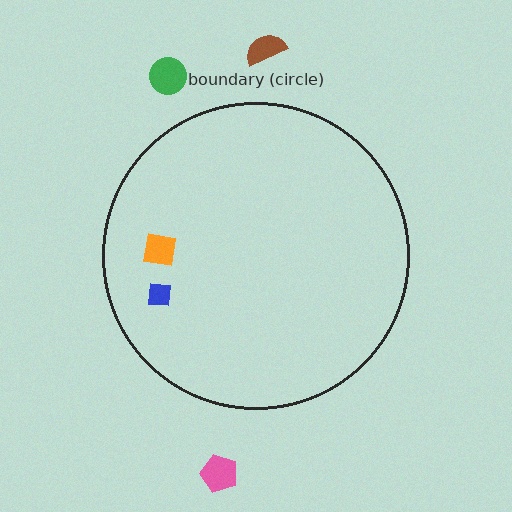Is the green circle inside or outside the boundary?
Outside.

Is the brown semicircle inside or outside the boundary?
Outside.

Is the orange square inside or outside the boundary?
Inside.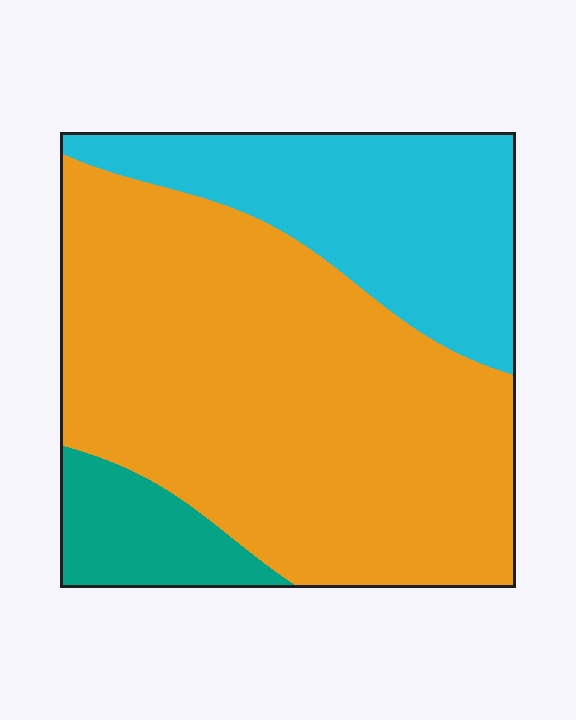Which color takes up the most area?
Orange, at roughly 65%.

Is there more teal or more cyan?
Cyan.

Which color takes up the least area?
Teal, at roughly 10%.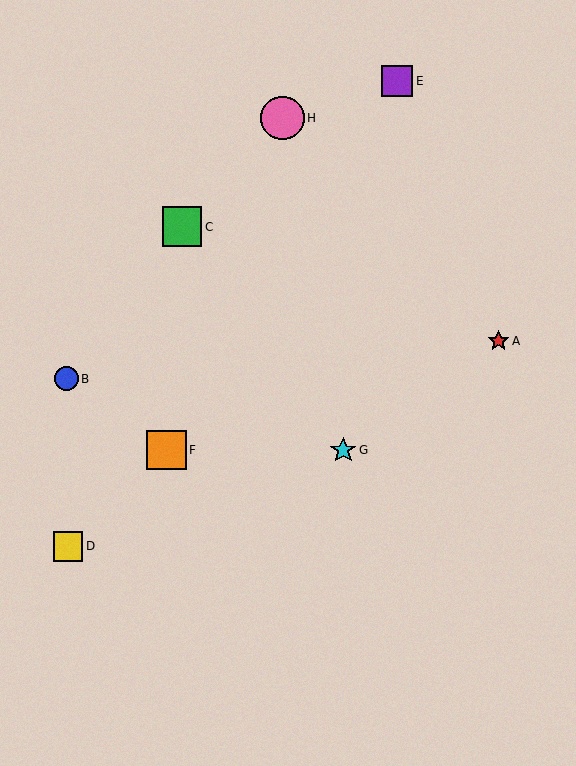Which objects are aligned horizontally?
Objects F, G are aligned horizontally.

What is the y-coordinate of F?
Object F is at y≈450.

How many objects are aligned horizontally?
2 objects (F, G) are aligned horizontally.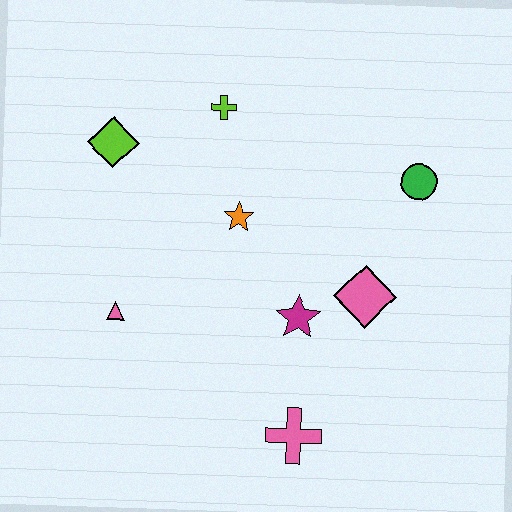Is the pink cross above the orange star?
No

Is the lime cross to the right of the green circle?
No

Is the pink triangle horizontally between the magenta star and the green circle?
No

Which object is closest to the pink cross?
The magenta star is closest to the pink cross.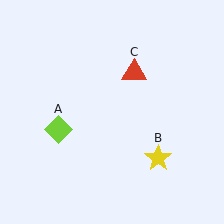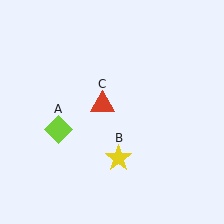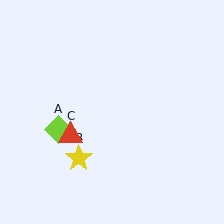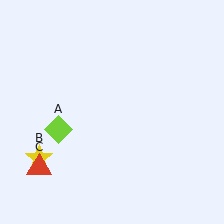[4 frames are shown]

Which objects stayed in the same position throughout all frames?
Lime diamond (object A) remained stationary.